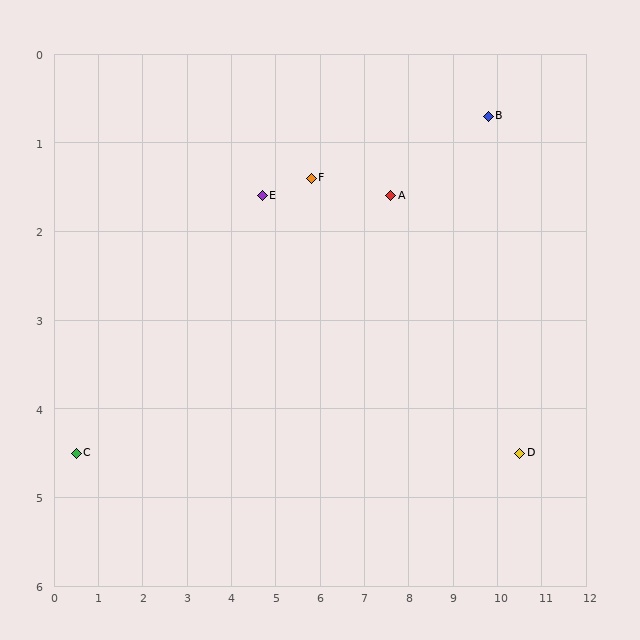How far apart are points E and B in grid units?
Points E and B are about 5.2 grid units apart.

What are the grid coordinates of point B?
Point B is at approximately (9.8, 0.7).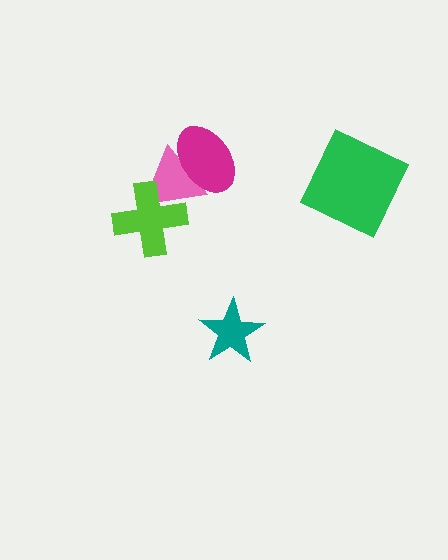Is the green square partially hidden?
No, no other shape covers it.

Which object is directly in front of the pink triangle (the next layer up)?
The lime cross is directly in front of the pink triangle.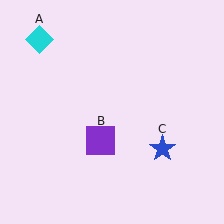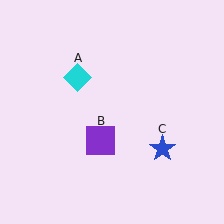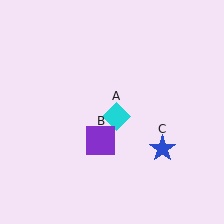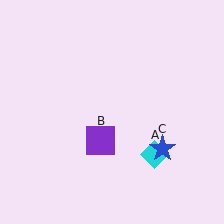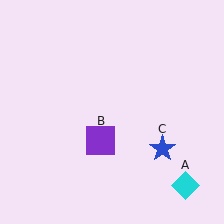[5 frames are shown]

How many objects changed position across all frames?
1 object changed position: cyan diamond (object A).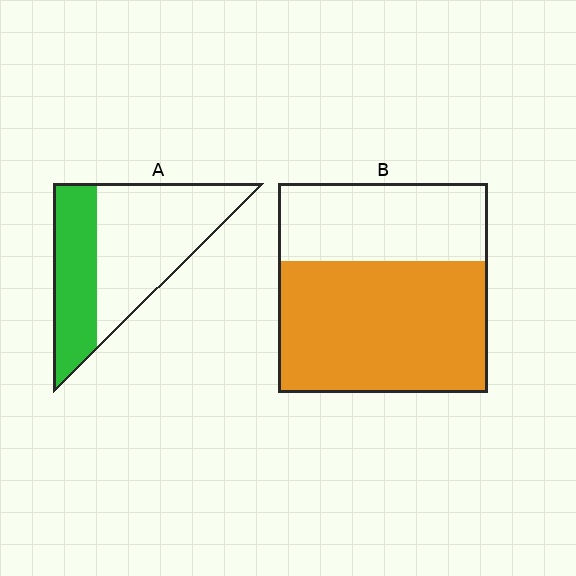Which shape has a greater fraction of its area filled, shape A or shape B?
Shape B.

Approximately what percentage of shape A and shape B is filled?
A is approximately 35% and B is approximately 65%.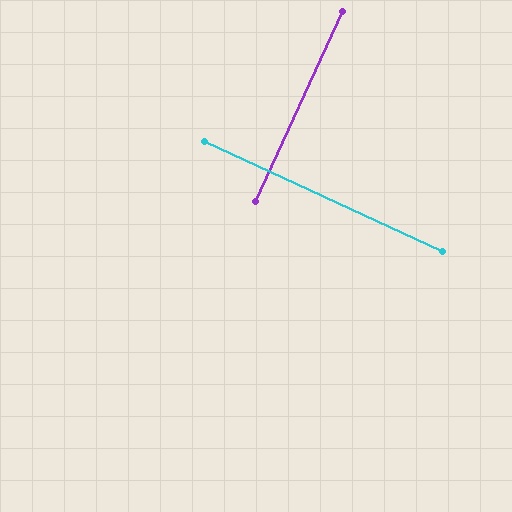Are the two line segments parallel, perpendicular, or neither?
Perpendicular — they meet at approximately 90°.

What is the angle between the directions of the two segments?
Approximately 90 degrees.